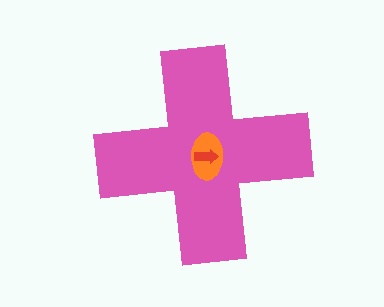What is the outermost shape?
The pink cross.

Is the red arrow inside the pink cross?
Yes.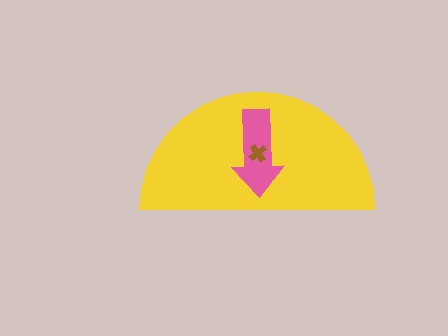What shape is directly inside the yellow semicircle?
The pink arrow.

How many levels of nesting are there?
3.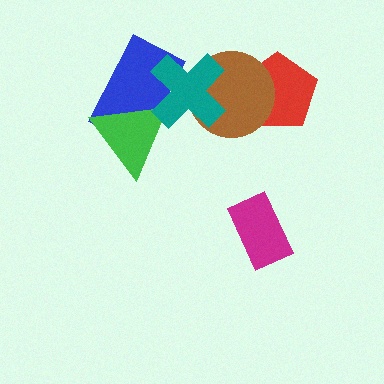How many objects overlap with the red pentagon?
1 object overlaps with the red pentagon.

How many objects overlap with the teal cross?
3 objects overlap with the teal cross.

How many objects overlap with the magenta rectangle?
0 objects overlap with the magenta rectangle.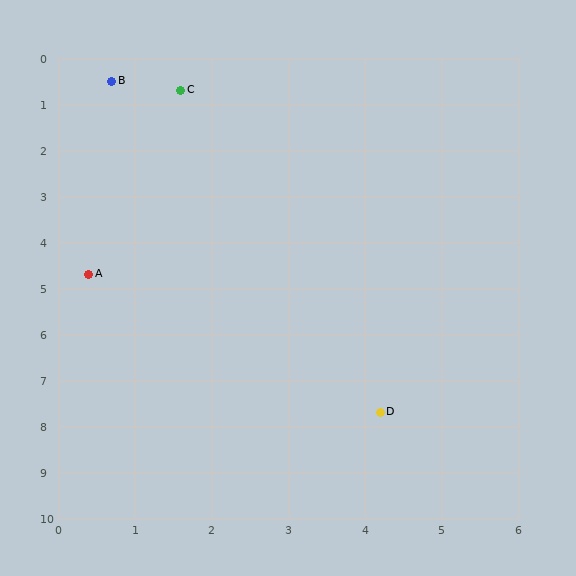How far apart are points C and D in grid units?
Points C and D are about 7.5 grid units apart.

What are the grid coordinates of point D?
Point D is at approximately (4.2, 7.7).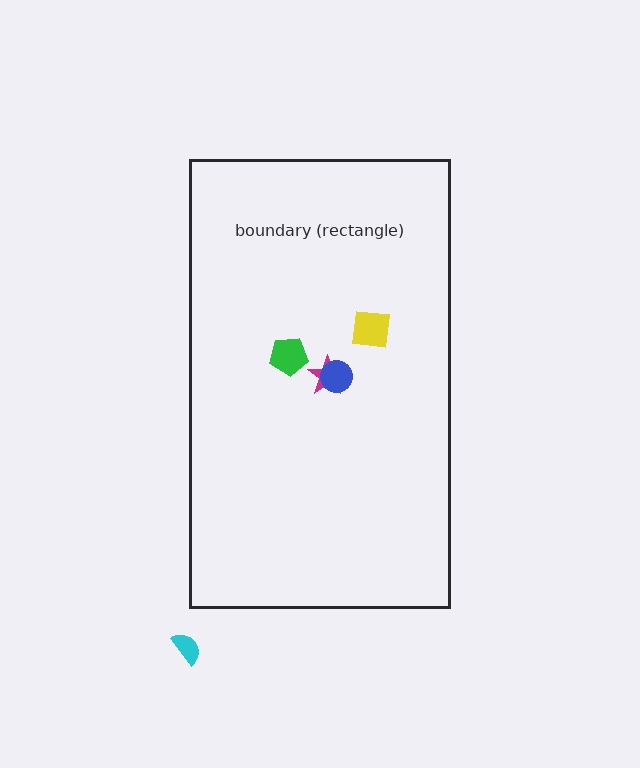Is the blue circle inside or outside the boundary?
Inside.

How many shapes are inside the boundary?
4 inside, 1 outside.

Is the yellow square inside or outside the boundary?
Inside.